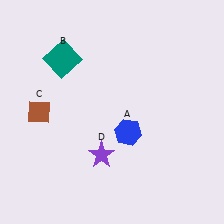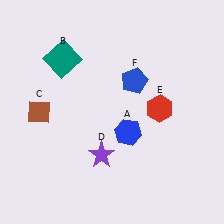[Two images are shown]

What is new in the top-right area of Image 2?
A blue pentagon (F) was added in the top-right area of Image 2.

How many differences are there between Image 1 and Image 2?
There are 2 differences between the two images.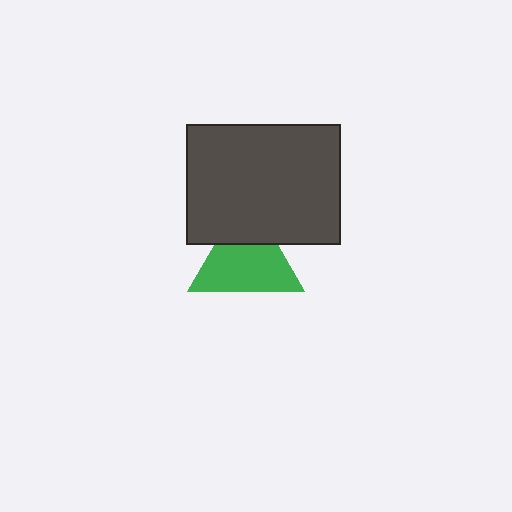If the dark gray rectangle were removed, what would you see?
You would see the complete green triangle.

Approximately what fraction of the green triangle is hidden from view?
Roughly 30% of the green triangle is hidden behind the dark gray rectangle.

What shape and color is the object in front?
The object in front is a dark gray rectangle.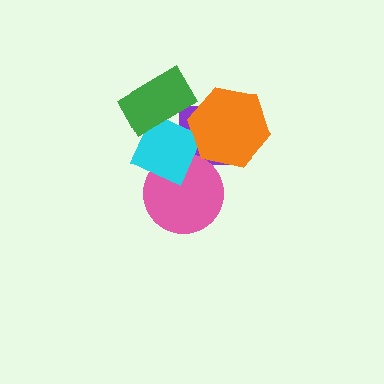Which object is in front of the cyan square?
The green rectangle is in front of the cyan square.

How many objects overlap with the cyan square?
3 objects overlap with the cyan square.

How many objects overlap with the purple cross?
4 objects overlap with the purple cross.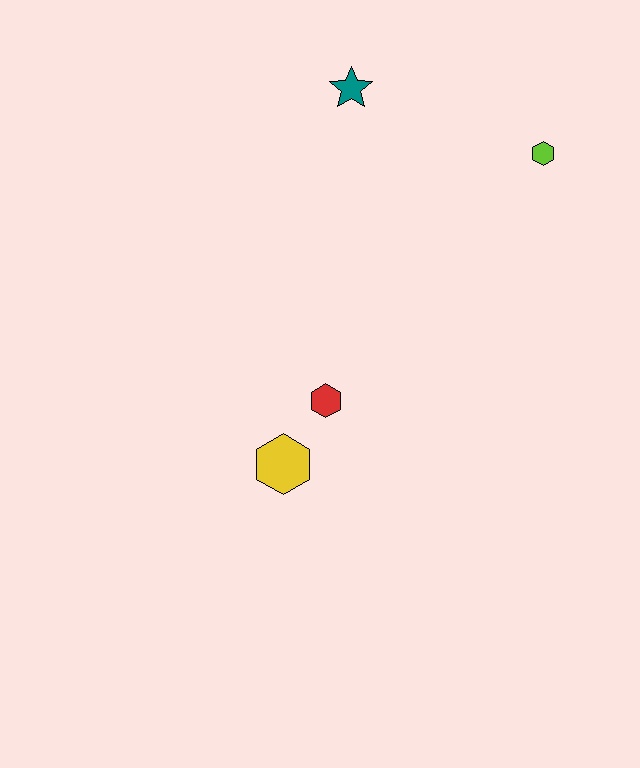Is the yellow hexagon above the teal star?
No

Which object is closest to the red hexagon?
The yellow hexagon is closest to the red hexagon.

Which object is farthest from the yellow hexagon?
The lime hexagon is farthest from the yellow hexagon.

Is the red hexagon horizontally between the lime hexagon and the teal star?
No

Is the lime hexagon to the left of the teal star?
No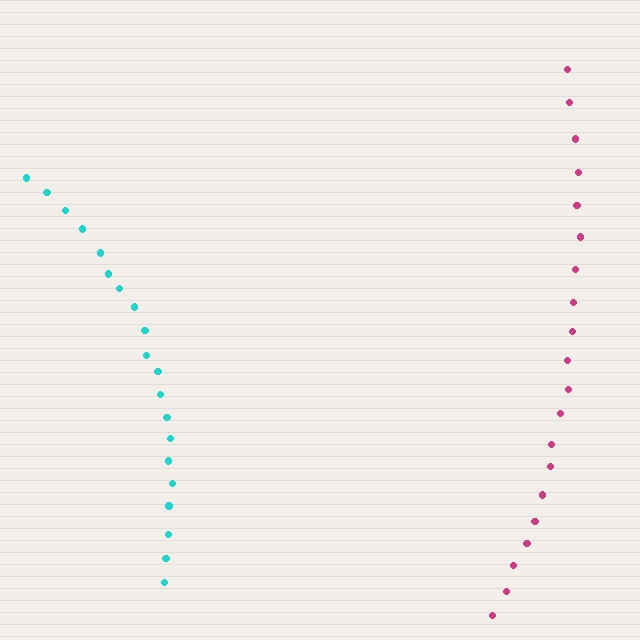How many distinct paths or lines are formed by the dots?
There are 2 distinct paths.